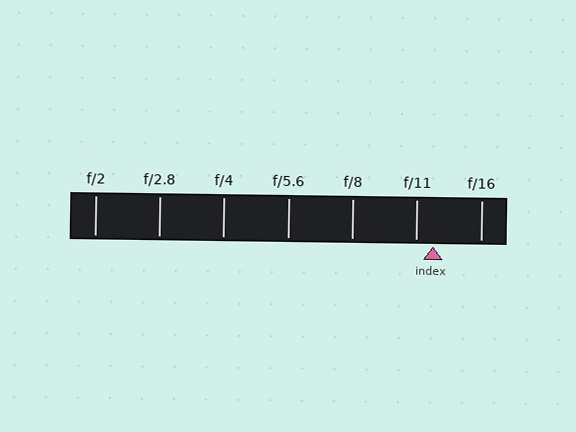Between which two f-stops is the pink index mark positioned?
The index mark is between f/11 and f/16.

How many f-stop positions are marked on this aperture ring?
There are 7 f-stop positions marked.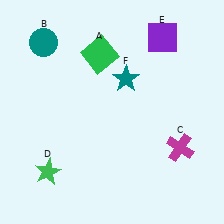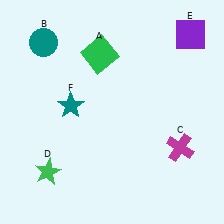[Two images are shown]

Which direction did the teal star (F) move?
The teal star (F) moved left.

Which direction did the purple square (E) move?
The purple square (E) moved right.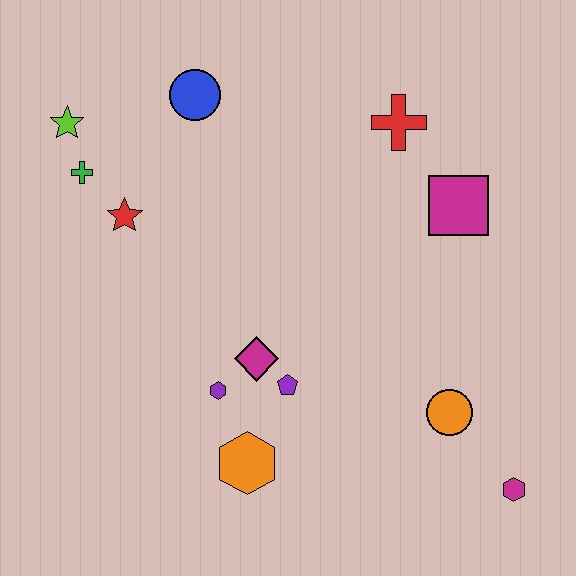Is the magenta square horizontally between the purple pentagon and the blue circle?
No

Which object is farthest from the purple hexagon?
The red cross is farthest from the purple hexagon.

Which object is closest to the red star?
The green cross is closest to the red star.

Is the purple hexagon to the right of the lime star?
Yes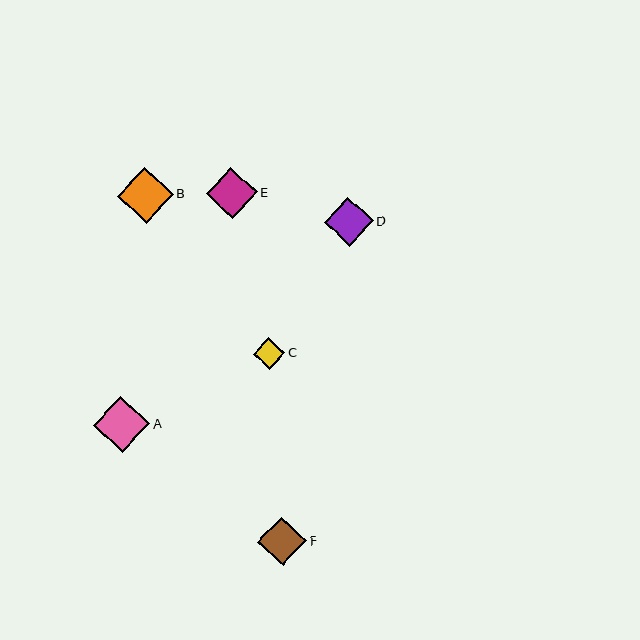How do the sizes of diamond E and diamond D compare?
Diamond E and diamond D are approximately the same size.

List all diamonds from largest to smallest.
From largest to smallest: A, B, E, D, F, C.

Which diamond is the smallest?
Diamond C is the smallest with a size of approximately 31 pixels.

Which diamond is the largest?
Diamond A is the largest with a size of approximately 56 pixels.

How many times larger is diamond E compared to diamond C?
Diamond E is approximately 1.6 times the size of diamond C.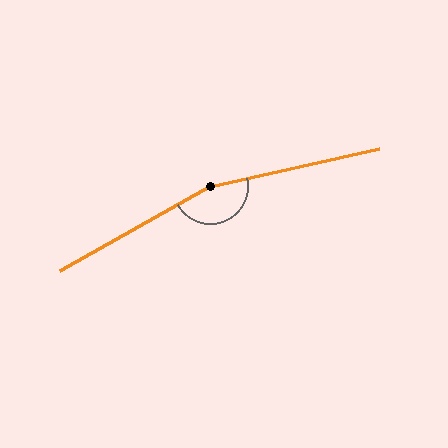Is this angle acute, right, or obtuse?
It is obtuse.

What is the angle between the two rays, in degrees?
Approximately 163 degrees.